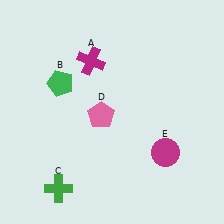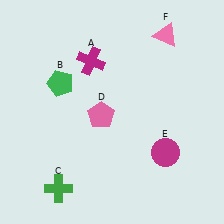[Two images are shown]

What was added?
A pink triangle (F) was added in Image 2.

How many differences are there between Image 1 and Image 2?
There is 1 difference between the two images.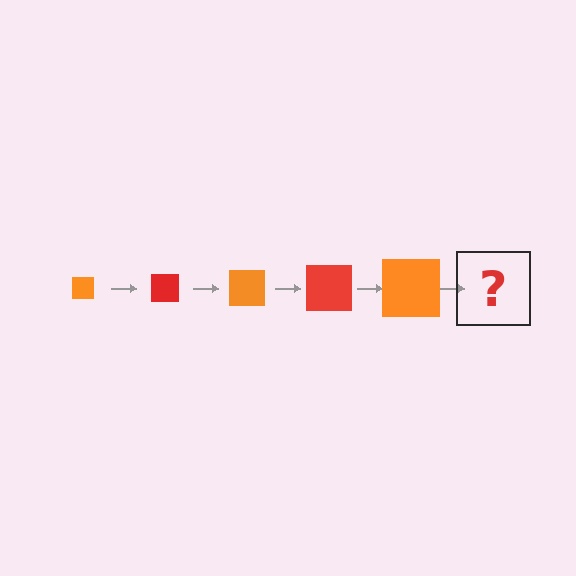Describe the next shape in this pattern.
It should be a red square, larger than the previous one.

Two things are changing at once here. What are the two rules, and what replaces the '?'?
The two rules are that the square grows larger each step and the color cycles through orange and red. The '?' should be a red square, larger than the previous one.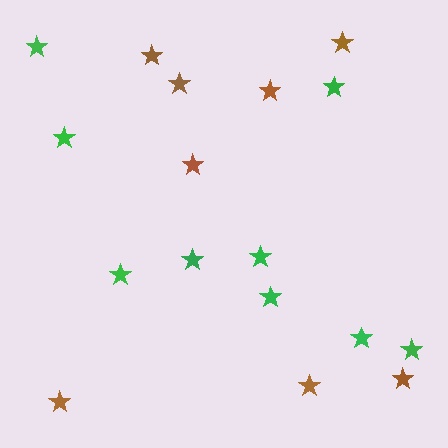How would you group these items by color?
There are 2 groups: one group of green stars (9) and one group of brown stars (8).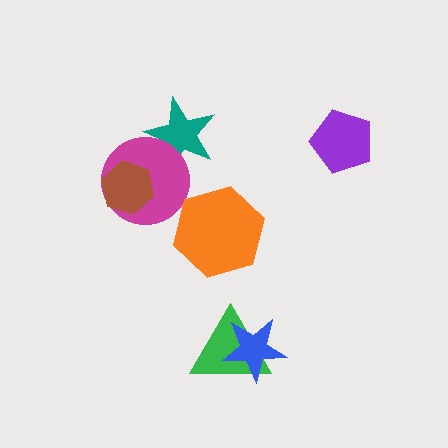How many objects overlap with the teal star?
1 object overlaps with the teal star.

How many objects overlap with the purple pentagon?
0 objects overlap with the purple pentagon.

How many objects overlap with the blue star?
1 object overlaps with the blue star.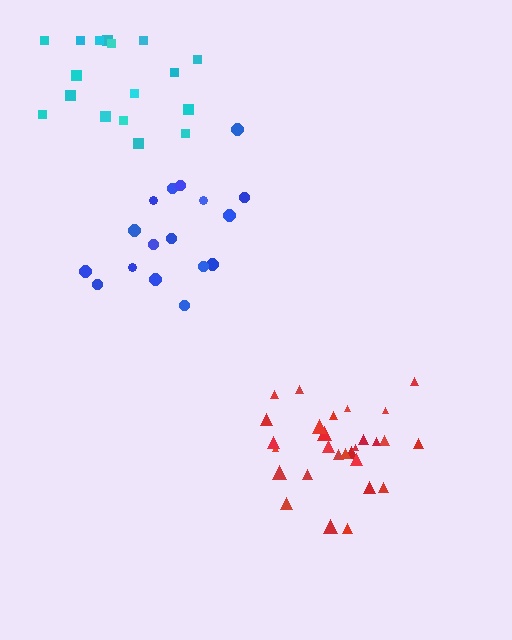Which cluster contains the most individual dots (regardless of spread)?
Red (28).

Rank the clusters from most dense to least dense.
red, cyan, blue.